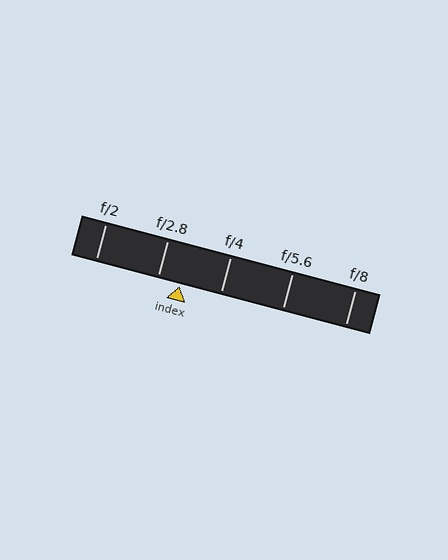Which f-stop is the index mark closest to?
The index mark is closest to f/2.8.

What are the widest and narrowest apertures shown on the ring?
The widest aperture shown is f/2 and the narrowest is f/8.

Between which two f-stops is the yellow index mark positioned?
The index mark is between f/2.8 and f/4.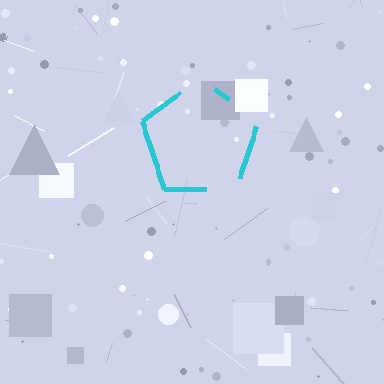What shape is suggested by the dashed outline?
The dashed outline suggests a pentagon.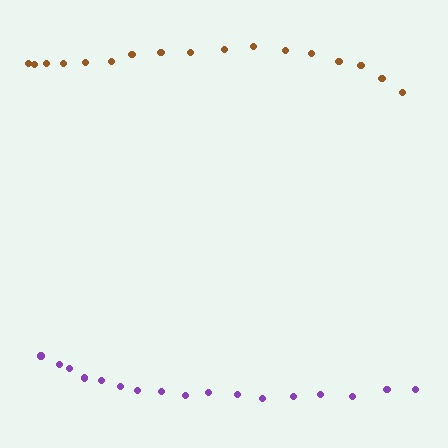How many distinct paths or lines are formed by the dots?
There are 2 distinct paths.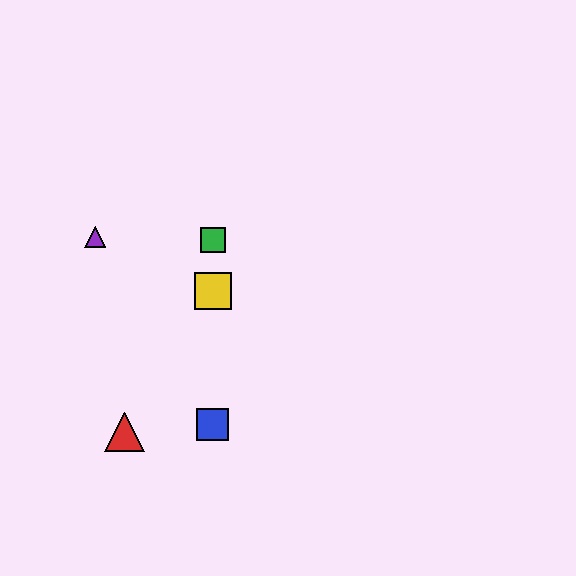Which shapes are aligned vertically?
The blue square, the green square, the yellow square are aligned vertically.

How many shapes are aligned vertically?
3 shapes (the blue square, the green square, the yellow square) are aligned vertically.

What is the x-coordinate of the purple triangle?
The purple triangle is at x≈95.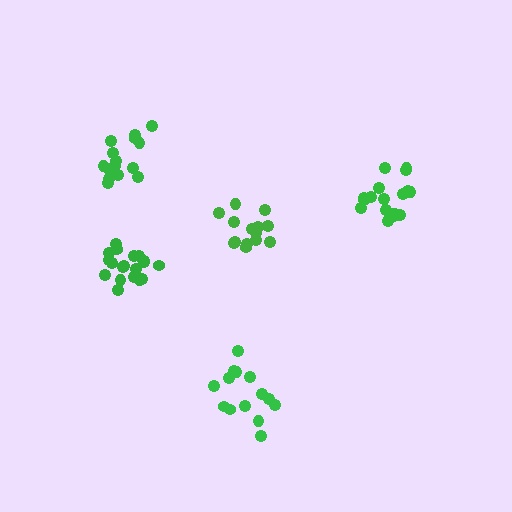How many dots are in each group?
Group 1: 17 dots, Group 2: 14 dots, Group 3: 19 dots, Group 4: 14 dots, Group 5: 15 dots (79 total).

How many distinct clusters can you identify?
There are 5 distinct clusters.